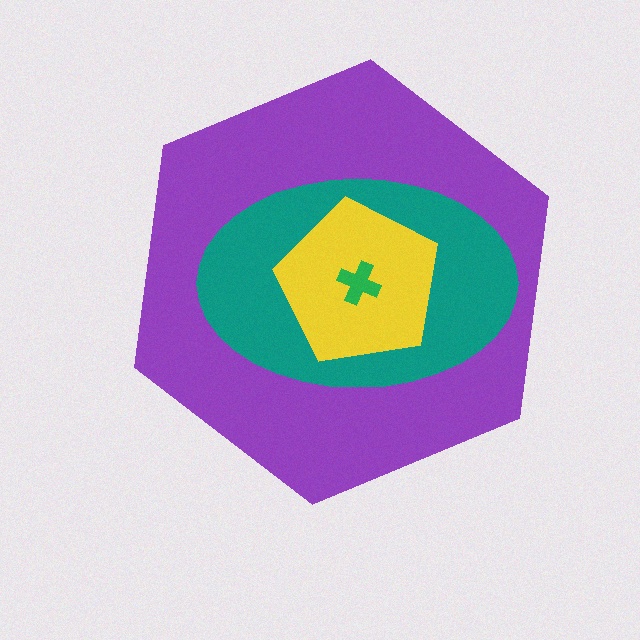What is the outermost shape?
The purple hexagon.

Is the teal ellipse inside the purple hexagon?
Yes.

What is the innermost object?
The green cross.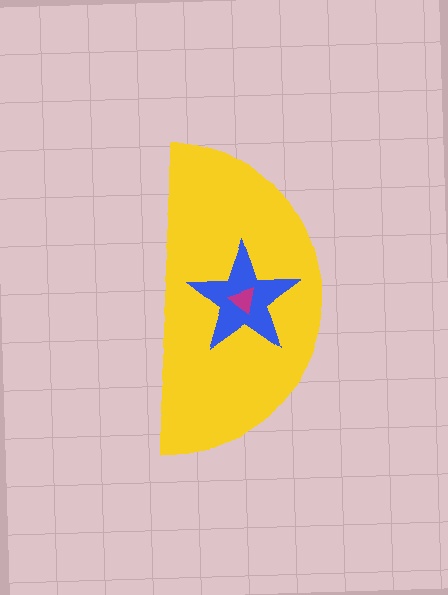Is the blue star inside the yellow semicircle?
Yes.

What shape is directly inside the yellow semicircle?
The blue star.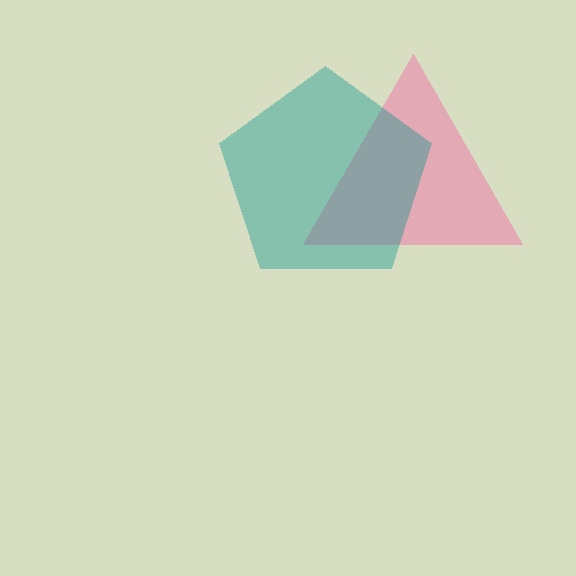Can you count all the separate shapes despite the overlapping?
Yes, there are 2 separate shapes.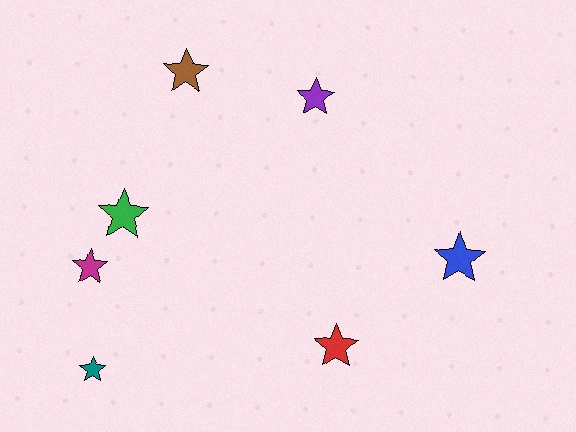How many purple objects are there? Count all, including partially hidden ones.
There is 1 purple object.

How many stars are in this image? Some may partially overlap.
There are 7 stars.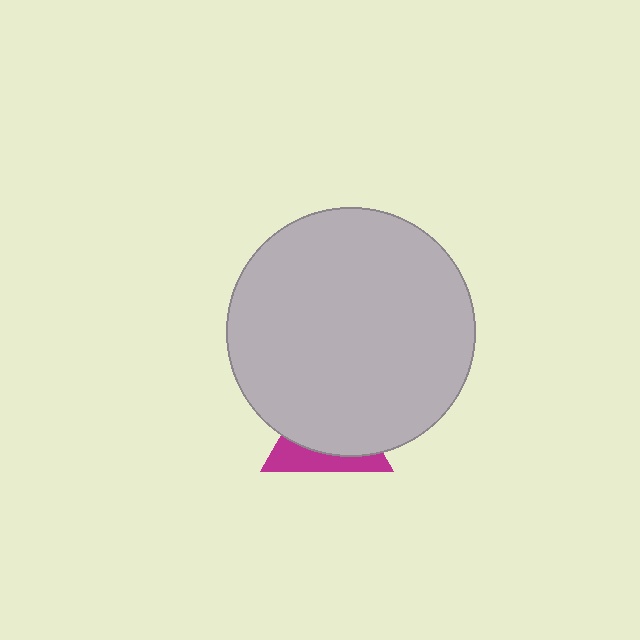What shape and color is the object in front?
The object in front is a light gray circle.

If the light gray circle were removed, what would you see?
You would see the complete magenta triangle.